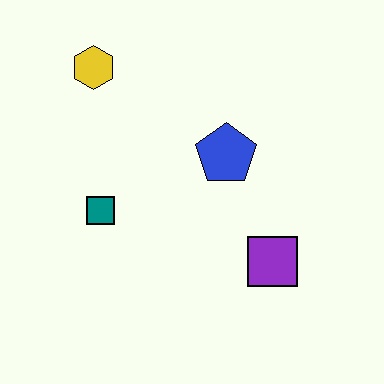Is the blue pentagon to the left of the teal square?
No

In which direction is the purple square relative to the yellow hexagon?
The purple square is below the yellow hexagon.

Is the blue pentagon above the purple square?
Yes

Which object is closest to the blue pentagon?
The purple square is closest to the blue pentagon.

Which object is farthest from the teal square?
The purple square is farthest from the teal square.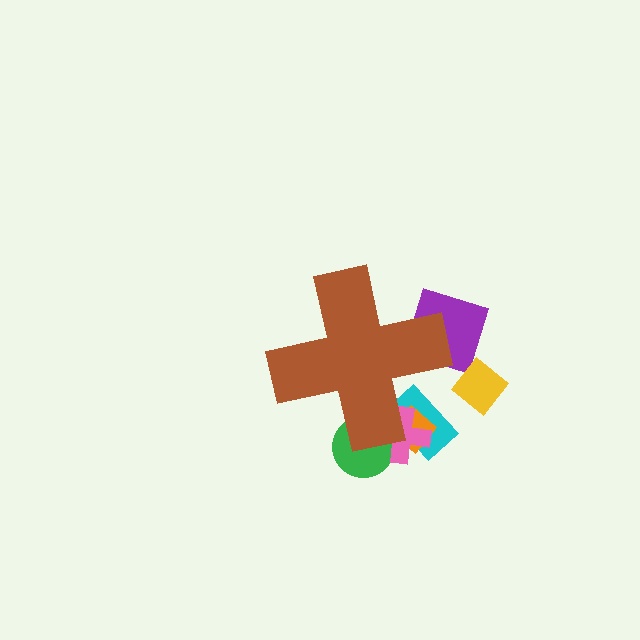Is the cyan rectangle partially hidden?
Yes, the cyan rectangle is partially hidden behind the brown cross.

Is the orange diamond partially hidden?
Yes, the orange diamond is partially hidden behind the brown cross.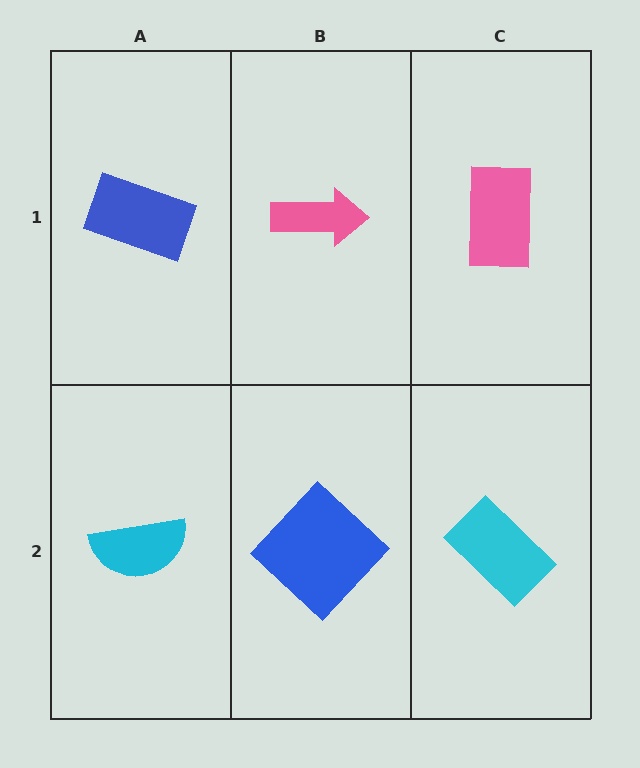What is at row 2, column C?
A cyan rectangle.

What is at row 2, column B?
A blue diamond.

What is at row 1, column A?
A blue rectangle.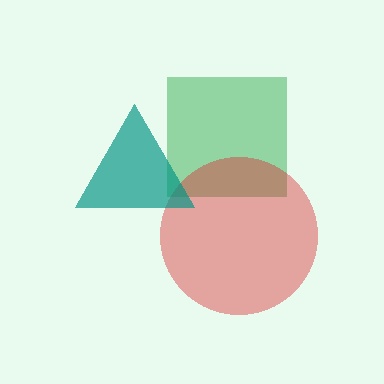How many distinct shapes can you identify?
There are 3 distinct shapes: a green square, a red circle, a teal triangle.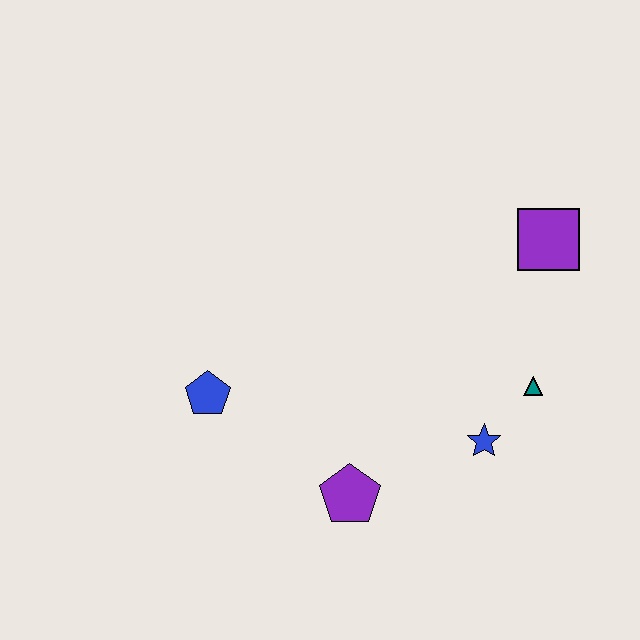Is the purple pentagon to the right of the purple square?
No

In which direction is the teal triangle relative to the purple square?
The teal triangle is below the purple square.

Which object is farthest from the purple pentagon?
The purple square is farthest from the purple pentagon.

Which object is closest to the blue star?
The teal triangle is closest to the blue star.